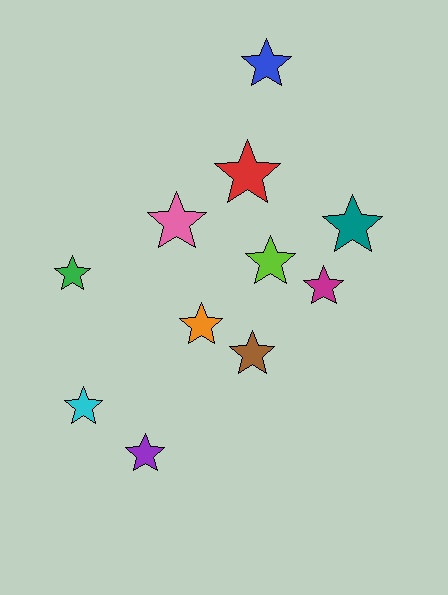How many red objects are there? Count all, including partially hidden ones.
There is 1 red object.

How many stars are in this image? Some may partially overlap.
There are 11 stars.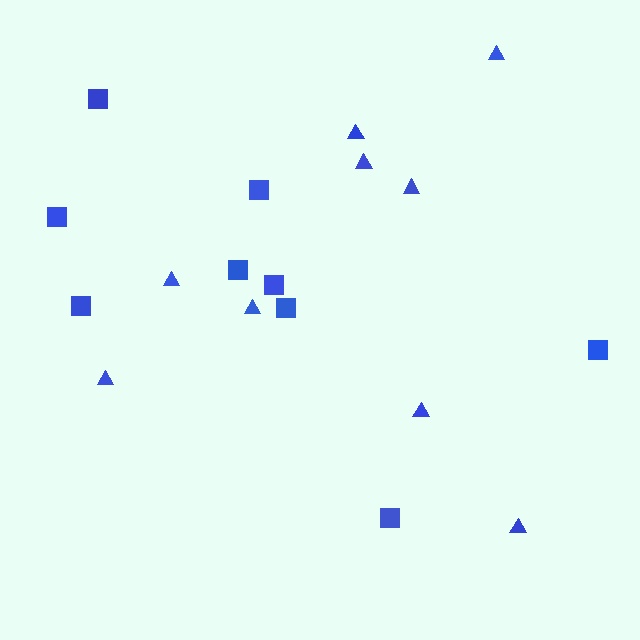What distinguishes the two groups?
There are 2 groups: one group of squares (9) and one group of triangles (9).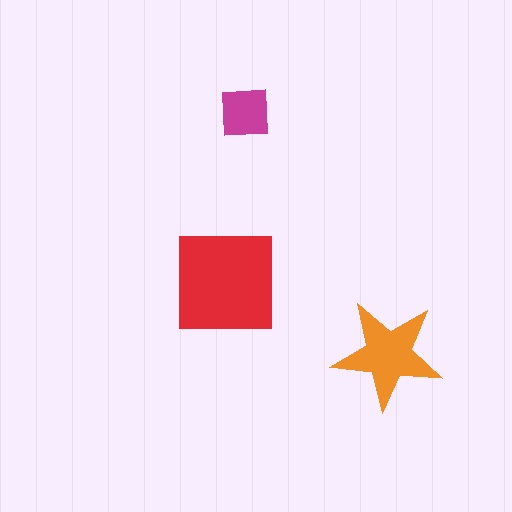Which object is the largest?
The red square.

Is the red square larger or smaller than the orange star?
Larger.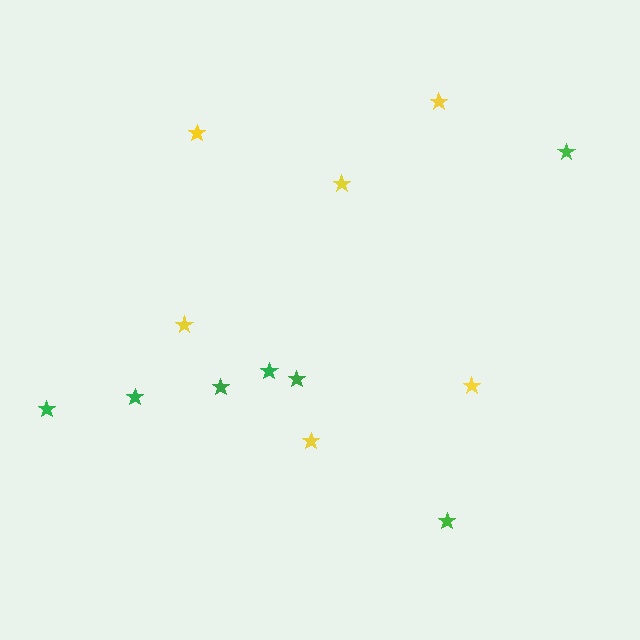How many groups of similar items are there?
There are 2 groups: one group of yellow stars (6) and one group of green stars (7).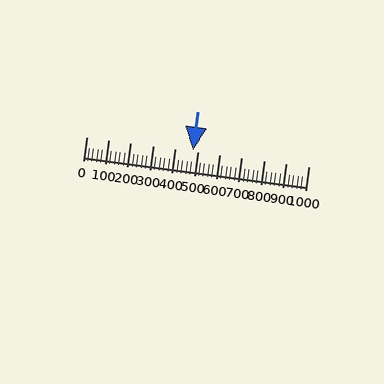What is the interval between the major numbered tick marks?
The major tick marks are spaced 100 units apart.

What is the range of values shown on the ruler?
The ruler shows values from 0 to 1000.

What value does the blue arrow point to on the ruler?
The blue arrow points to approximately 480.